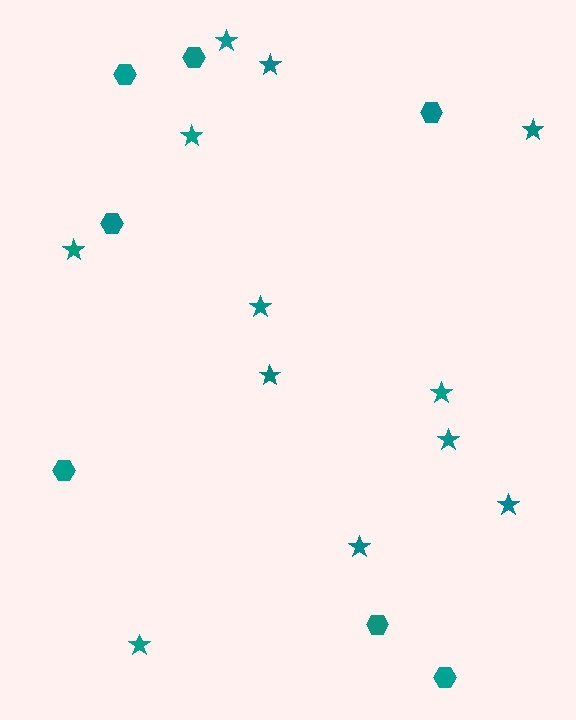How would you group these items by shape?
There are 2 groups: one group of stars (12) and one group of hexagons (7).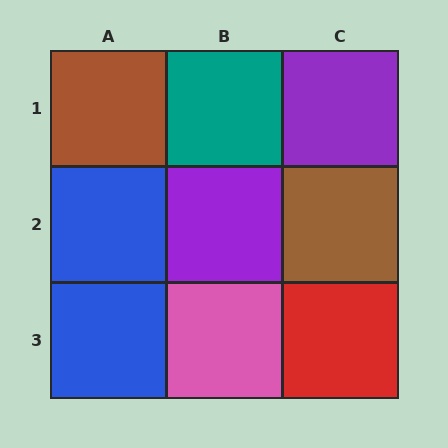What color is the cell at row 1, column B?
Teal.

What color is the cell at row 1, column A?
Brown.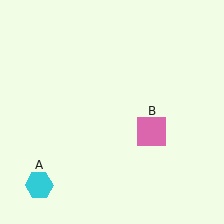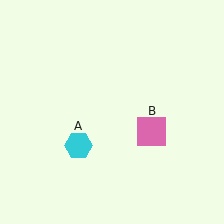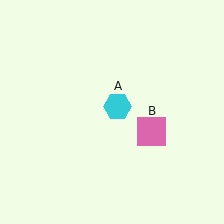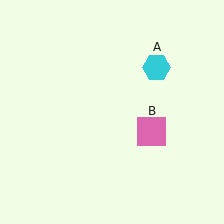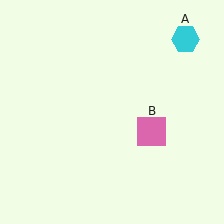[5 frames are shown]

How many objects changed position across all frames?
1 object changed position: cyan hexagon (object A).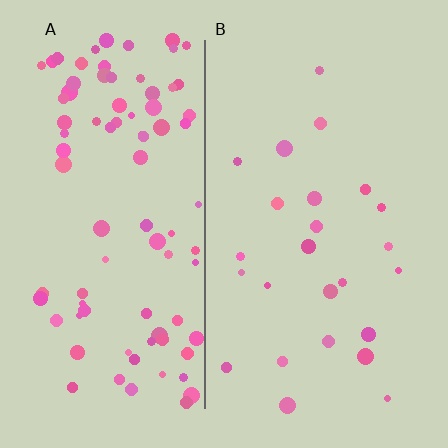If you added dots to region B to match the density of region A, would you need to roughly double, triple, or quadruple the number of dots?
Approximately quadruple.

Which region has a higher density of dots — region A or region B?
A (the left).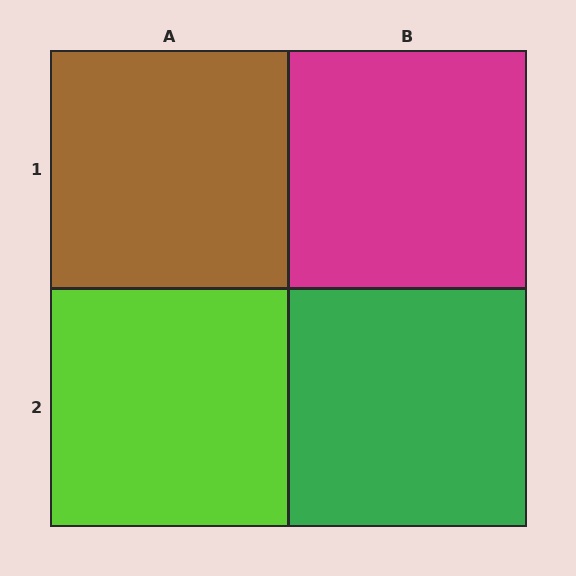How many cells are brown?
1 cell is brown.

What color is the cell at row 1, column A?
Brown.